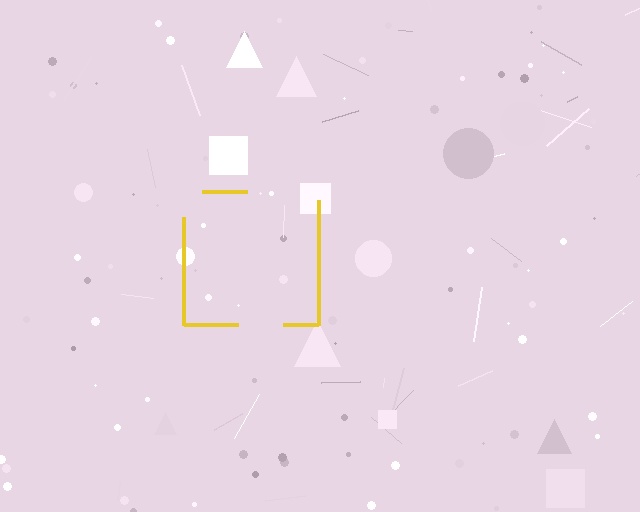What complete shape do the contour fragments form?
The contour fragments form a square.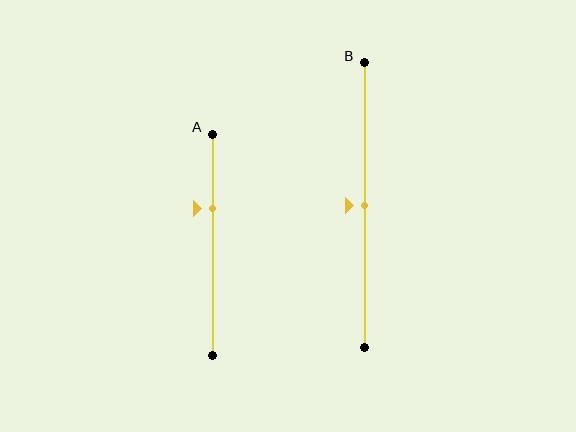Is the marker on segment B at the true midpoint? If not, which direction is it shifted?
Yes, the marker on segment B is at the true midpoint.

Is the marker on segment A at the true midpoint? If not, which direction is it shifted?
No, the marker on segment A is shifted upward by about 17% of the segment length.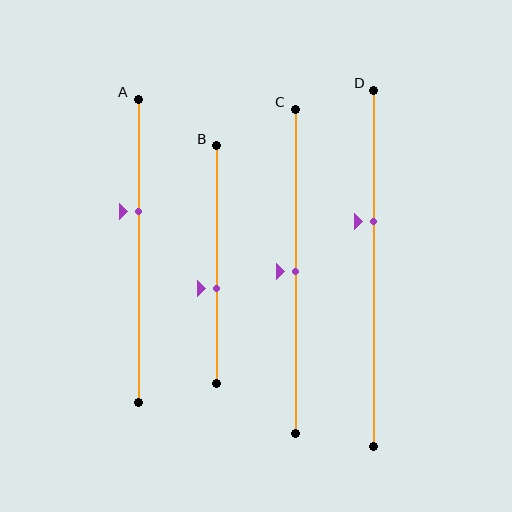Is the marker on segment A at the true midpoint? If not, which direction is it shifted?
No, the marker on segment A is shifted upward by about 13% of the segment length.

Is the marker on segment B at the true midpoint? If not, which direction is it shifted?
No, the marker on segment B is shifted downward by about 10% of the segment length.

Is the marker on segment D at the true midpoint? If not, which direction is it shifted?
No, the marker on segment D is shifted upward by about 13% of the segment length.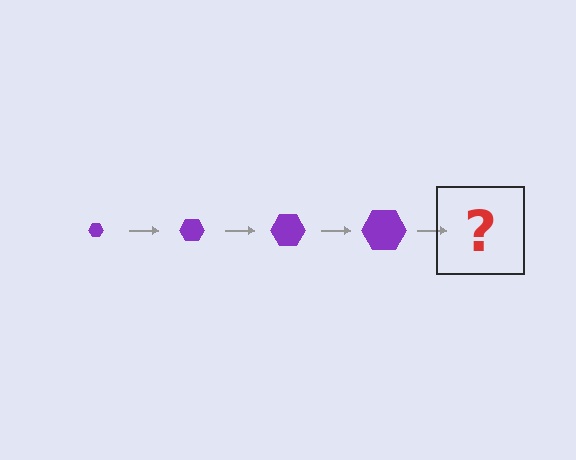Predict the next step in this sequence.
The next step is a purple hexagon, larger than the previous one.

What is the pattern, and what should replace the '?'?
The pattern is that the hexagon gets progressively larger each step. The '?' should be a purple hexagon, larger than the previous one.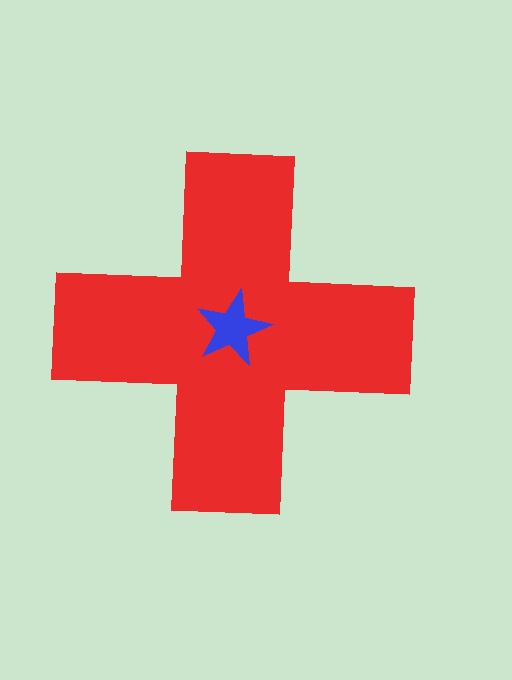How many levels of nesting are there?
2.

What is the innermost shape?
The blue star.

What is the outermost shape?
The red cross.